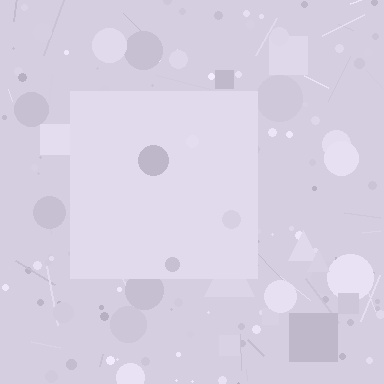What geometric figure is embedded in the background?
A square is embedded in the background.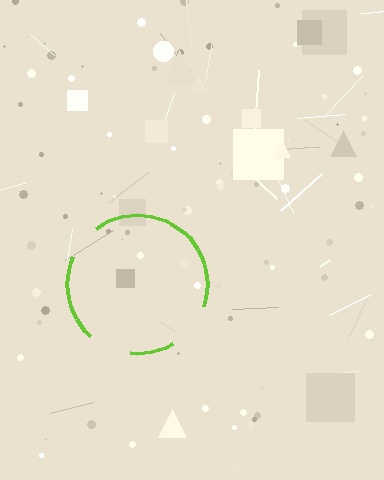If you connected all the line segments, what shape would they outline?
They would outline a circle.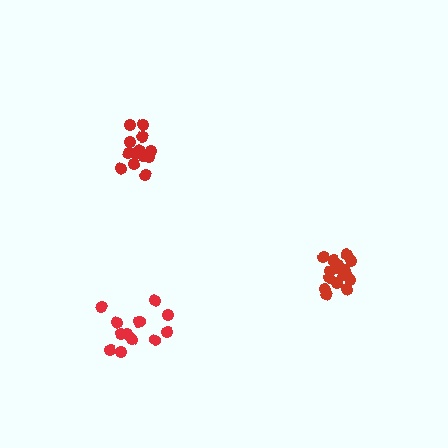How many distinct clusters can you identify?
There are 3 distinct clusters.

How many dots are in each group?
Group 1: 13 dots, Group 2: 17 dots, Group 3: 13 dots (43 total).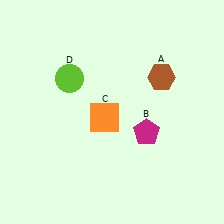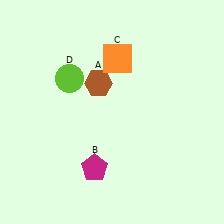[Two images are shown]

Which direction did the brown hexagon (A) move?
The brown hexagon (A) moved left.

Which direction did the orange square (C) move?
The orange square (C) moved up.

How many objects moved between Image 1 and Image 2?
3 objects moved between the two images.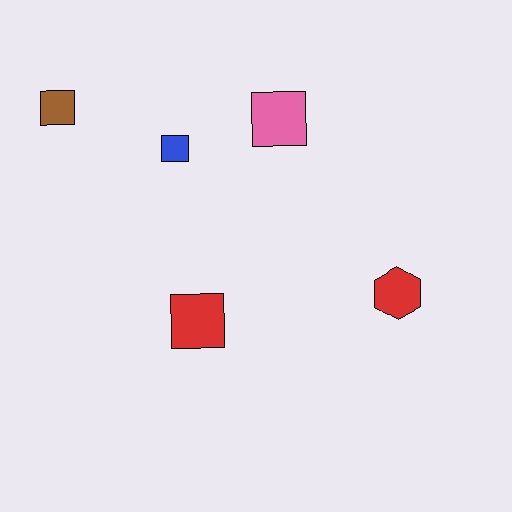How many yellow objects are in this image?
There are no yellow objects.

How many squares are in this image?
There are 4 squares.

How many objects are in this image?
There are 5 objects.